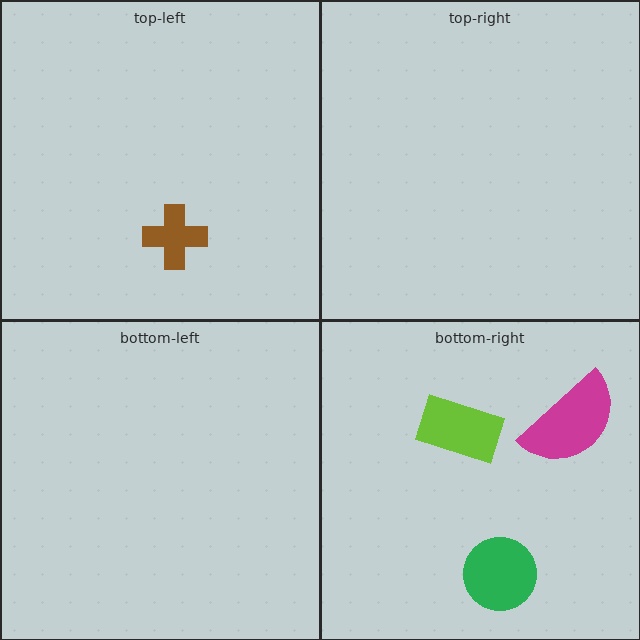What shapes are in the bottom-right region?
The lime rectangle, the green circle, the magenta semicircle.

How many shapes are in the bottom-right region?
3.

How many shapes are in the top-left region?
1.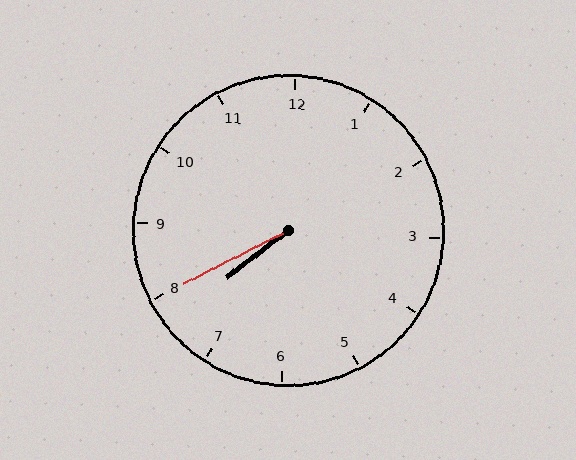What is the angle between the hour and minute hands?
Approximately 10 degrees.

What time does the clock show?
7:40.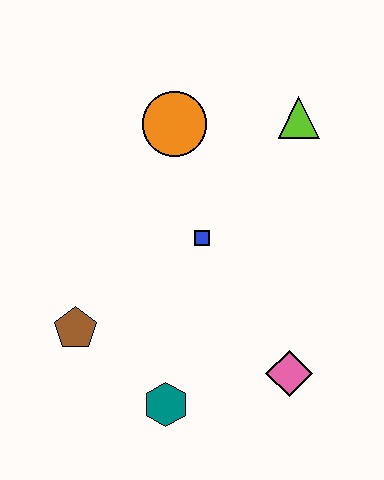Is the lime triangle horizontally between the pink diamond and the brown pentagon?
No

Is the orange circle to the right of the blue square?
No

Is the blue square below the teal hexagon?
No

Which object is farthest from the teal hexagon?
The lime triangle is farthest from the teal hexagon.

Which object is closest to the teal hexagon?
The brown pentagon is closest to the teal hexagon.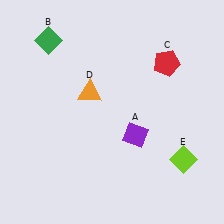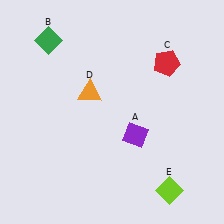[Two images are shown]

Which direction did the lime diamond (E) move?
The lime diamond (E) moved down.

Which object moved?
The lime diamond (E) moved down.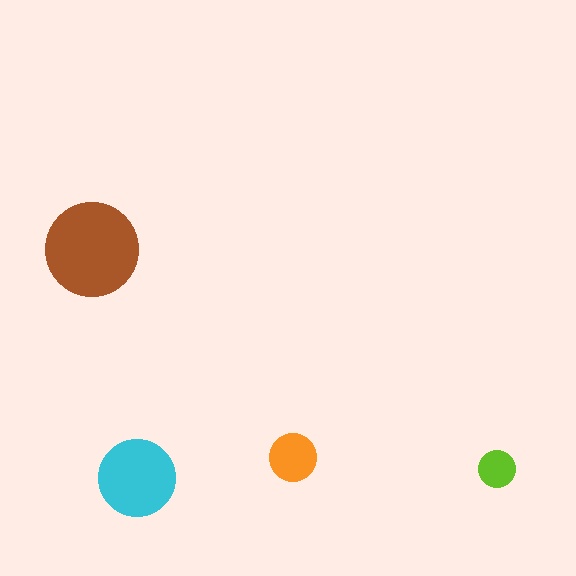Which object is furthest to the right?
The lime circle is rightmost.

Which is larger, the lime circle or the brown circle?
The brown one.